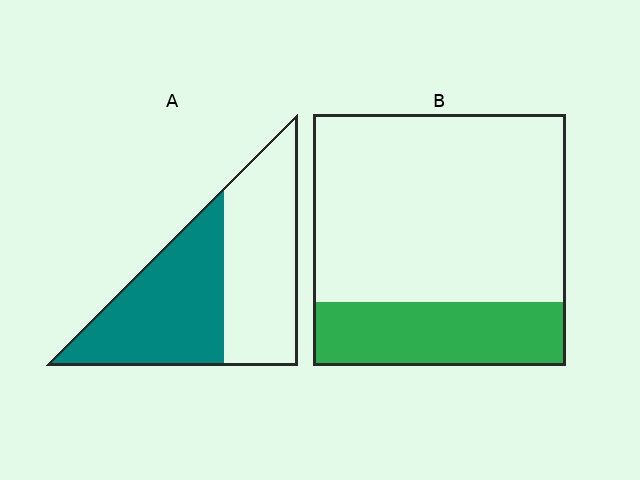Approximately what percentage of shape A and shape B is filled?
A is approximately 50% and B is approximately 25%.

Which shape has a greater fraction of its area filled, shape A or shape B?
Shape A.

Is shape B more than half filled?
No.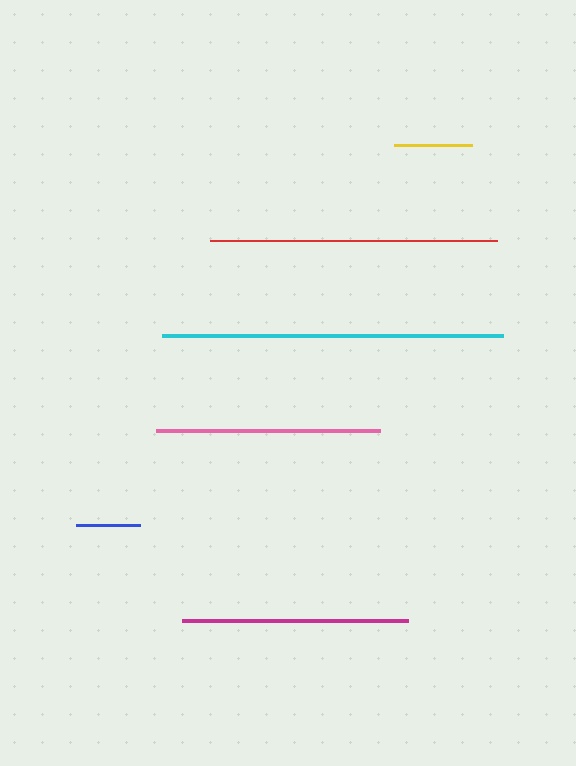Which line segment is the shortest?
The blue line is the shortest at approximately 65 pixels.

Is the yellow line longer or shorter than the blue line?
The yellow line is longer than the blue line.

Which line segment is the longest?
The cyan line is the longest at approximately 342 pixels.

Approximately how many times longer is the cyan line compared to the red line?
The cyan line is approximately 1.2 times the length of the red line.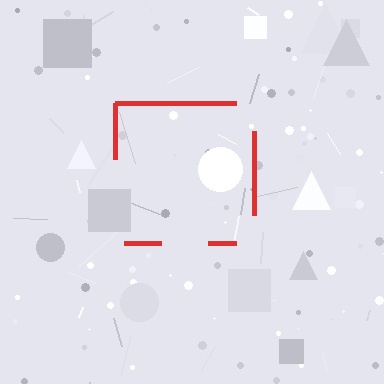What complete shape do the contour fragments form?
The contour fragments form a square.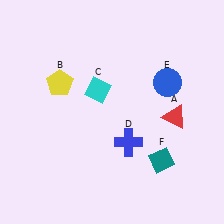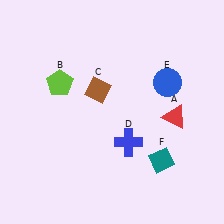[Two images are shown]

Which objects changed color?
B changed from yellow to lime. C changed from cyan to brown.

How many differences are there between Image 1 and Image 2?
There are 2 differences between the two images.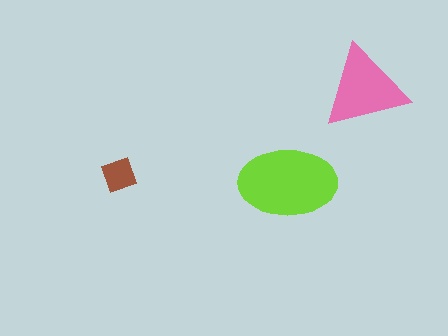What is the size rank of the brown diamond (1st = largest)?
3rd.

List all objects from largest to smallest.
The lime ellipse, the pink triangle, the brown diamond.